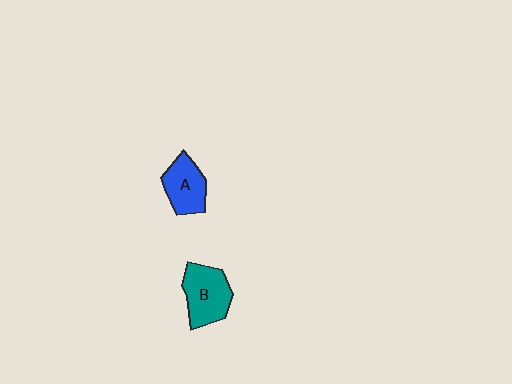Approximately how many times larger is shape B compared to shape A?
Approximately 1.2 times.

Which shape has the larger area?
Shape B (teal).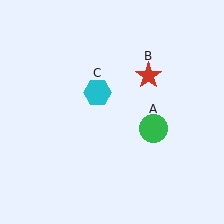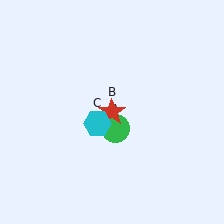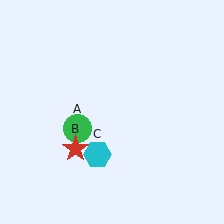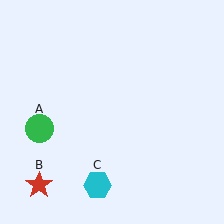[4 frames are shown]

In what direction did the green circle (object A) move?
The green circle (object A) moved left.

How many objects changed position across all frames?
3 objects changed position: green circle (object A), red star (object B), cyan hexagon (object C).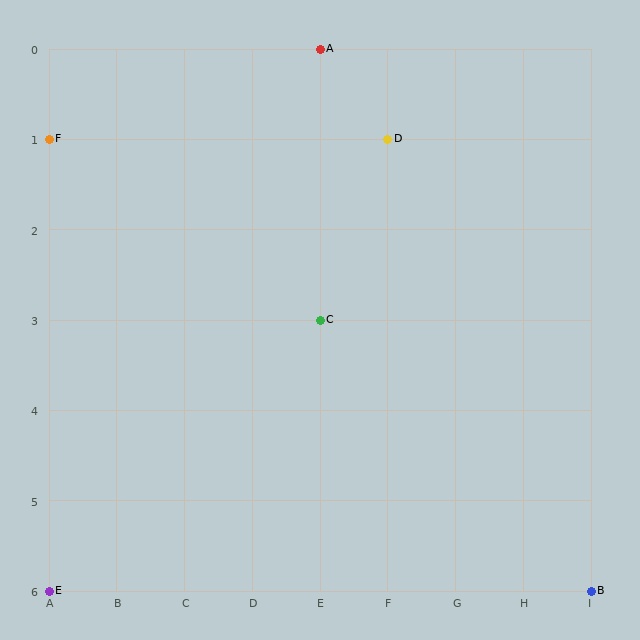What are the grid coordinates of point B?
Point B is at grid coordinates (I, 6).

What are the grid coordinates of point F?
Point F is at grid coordinates (A, 1).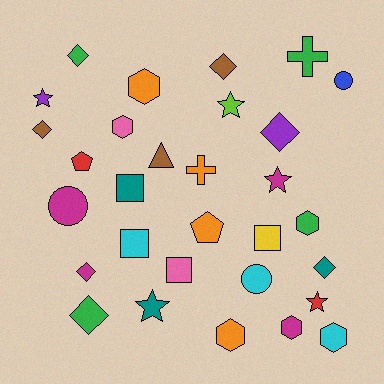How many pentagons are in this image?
There are 2 pentagons.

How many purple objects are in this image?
There are 2 purple objects.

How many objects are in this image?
There are 30 objects.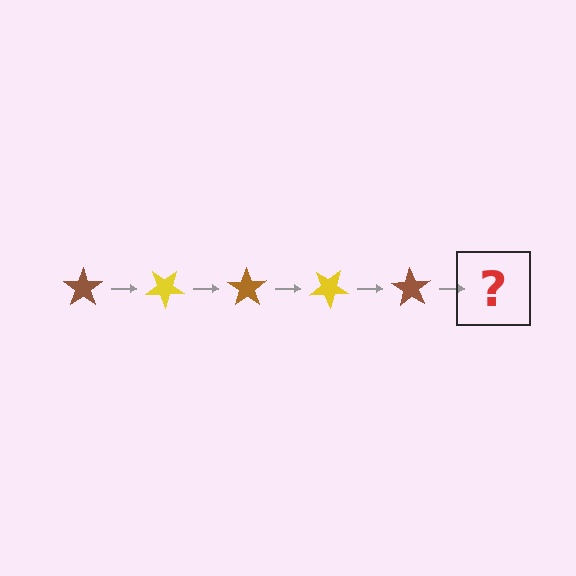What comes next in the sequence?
The next element should be a yellow star, rotated 175 degrees from the start.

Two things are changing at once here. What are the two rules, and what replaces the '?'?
The two rules are that it rotates 35 degrees each step and the color cycles through brown and yellow. The '?' should be a yellow star, rotated 175 degrees from the start.